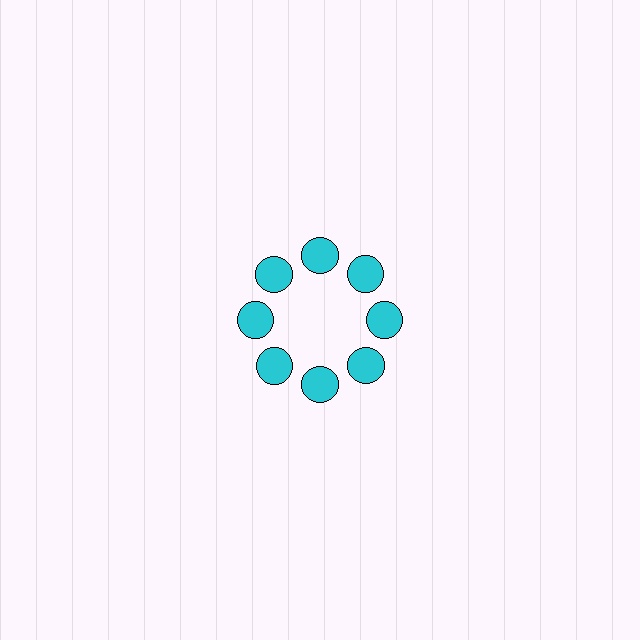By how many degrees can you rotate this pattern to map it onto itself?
The pattern maps onto itself every 45 degrees of rotation.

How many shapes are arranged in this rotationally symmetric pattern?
There are 8 shapes, arranged in 8 groups of 1.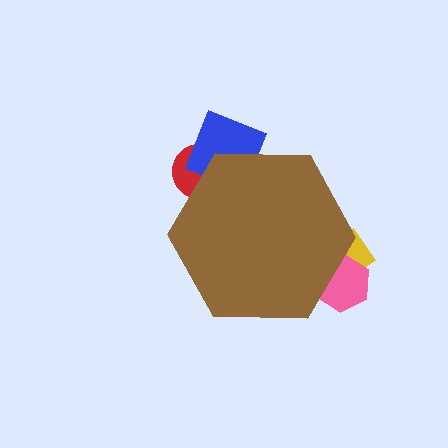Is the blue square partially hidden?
Yes, the blue square is partially hidden behind the brown hexagon.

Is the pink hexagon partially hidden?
Yes, the pink hexagon is partially hidden behind the brown hexagon.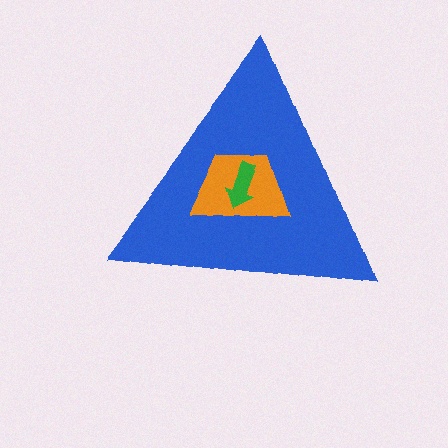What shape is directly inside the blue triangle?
The orange trapezoid.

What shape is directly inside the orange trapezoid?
The green arrow.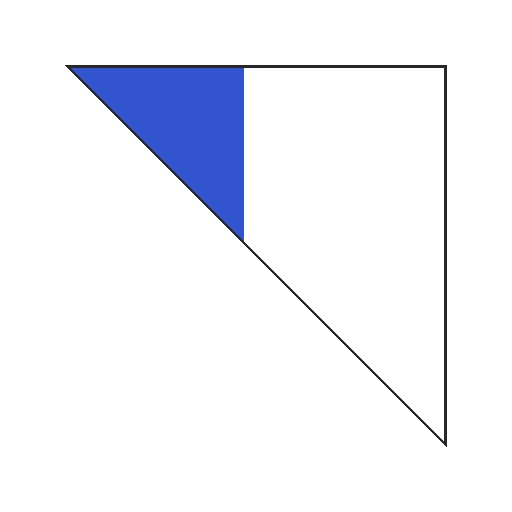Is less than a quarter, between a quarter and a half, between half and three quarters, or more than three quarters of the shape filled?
Less than a quarter.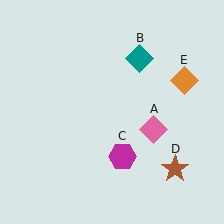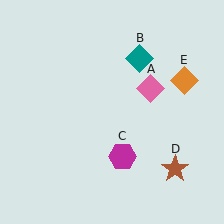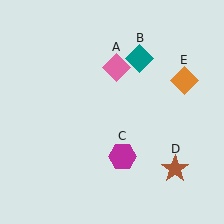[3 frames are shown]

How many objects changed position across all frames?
1 object changed position: pink diamond (object A).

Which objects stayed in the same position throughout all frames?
Teal diamond (object B) and magenta hexagon (object C) and brown star (object D) and orange diamond (object E) remained stationary.